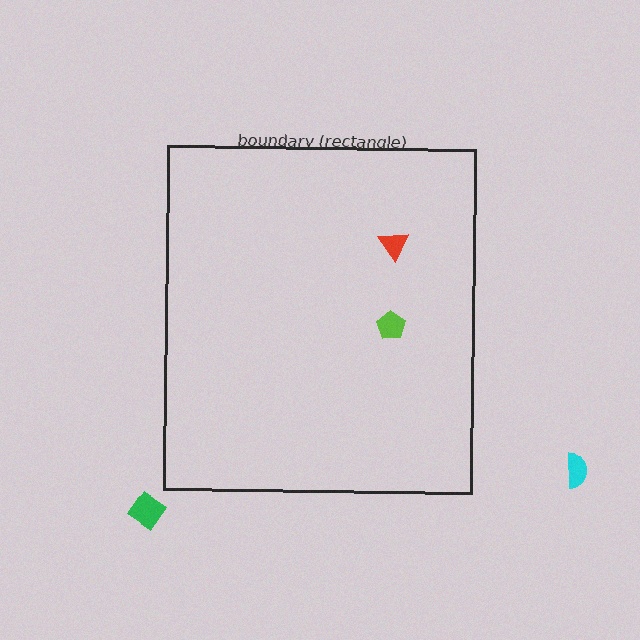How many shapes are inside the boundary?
2 inside, 2 outside.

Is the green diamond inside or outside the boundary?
Outside.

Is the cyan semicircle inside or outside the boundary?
Outside.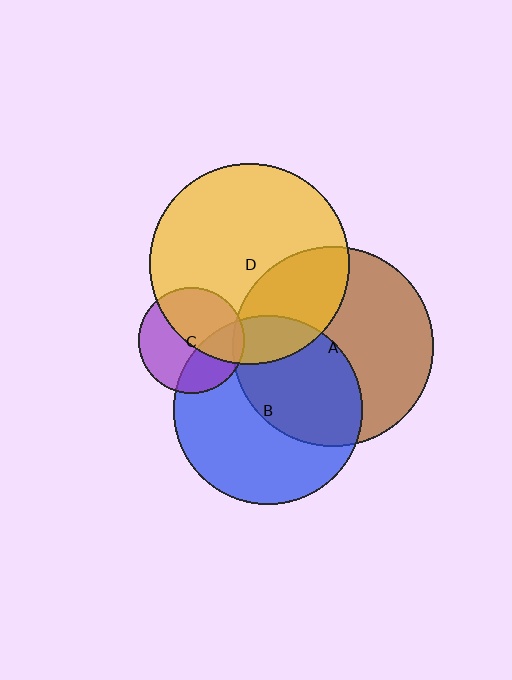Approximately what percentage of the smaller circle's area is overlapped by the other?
Approximately 50%.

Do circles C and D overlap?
Yes.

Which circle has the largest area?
Circle A (brown).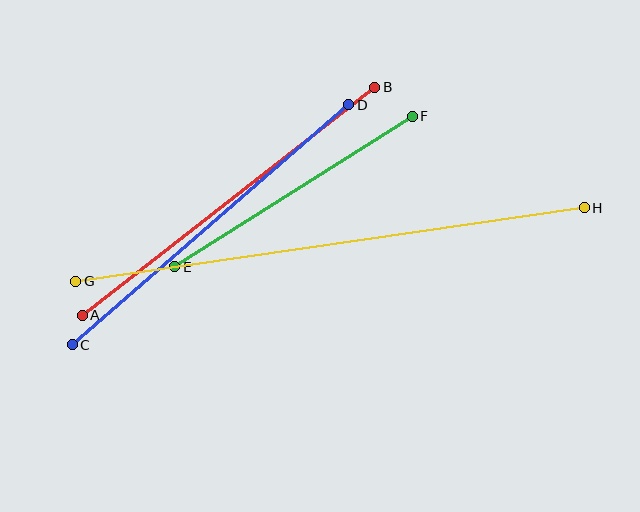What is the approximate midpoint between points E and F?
The midpoint is at approximately (293, 191) pixels.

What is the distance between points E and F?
The distance is approximately 281 pixels.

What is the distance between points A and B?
The distance is approximately 371 pixels.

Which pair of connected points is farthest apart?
Points G and H are farthest apart.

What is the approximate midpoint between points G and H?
The midpoint is at approximately (330, 244) pixels.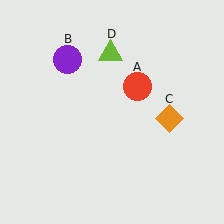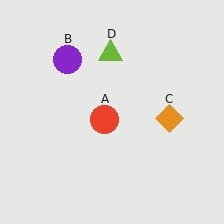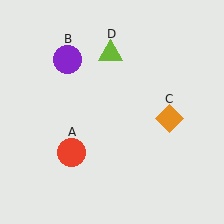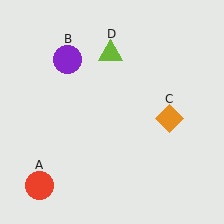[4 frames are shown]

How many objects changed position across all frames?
1 object changed position: red circle (object A).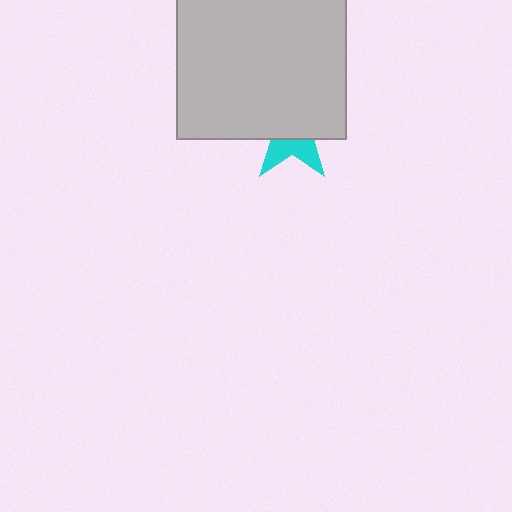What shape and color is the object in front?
The object in front is a light gray rectangle.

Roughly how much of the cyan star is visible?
A small part of it is visible (roughly 35%).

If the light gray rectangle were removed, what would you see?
You would see the complete cyan star.